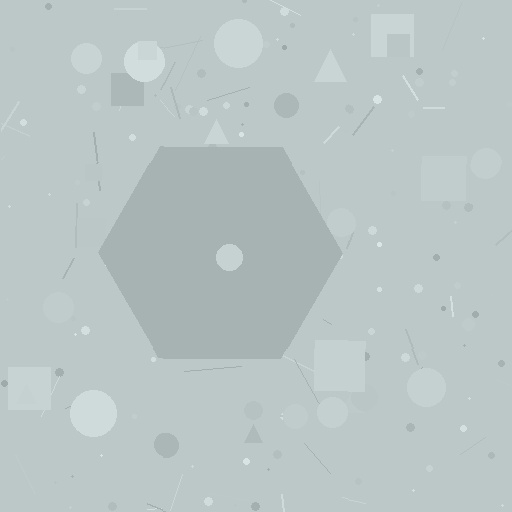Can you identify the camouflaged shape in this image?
The camouflaged shape is a hexagon.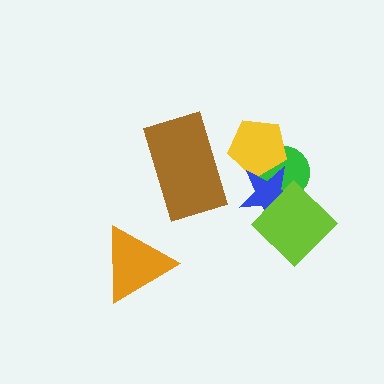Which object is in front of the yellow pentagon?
The blue star is in front of the yellow pentagon.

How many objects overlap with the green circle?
3 objects overlap with the green circle.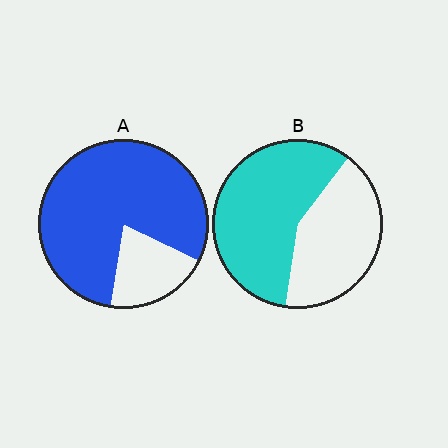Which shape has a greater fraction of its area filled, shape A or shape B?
Shape A.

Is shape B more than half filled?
Yes.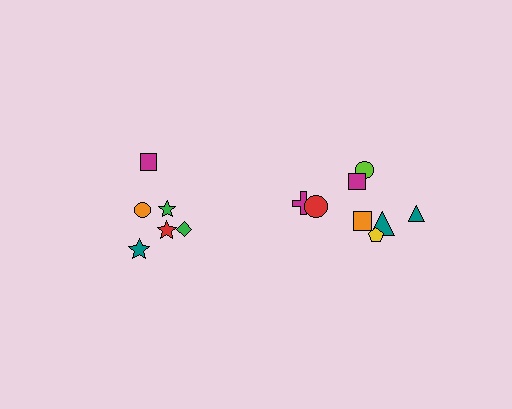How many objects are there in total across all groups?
There are 14 objects.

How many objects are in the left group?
There are 6 objects.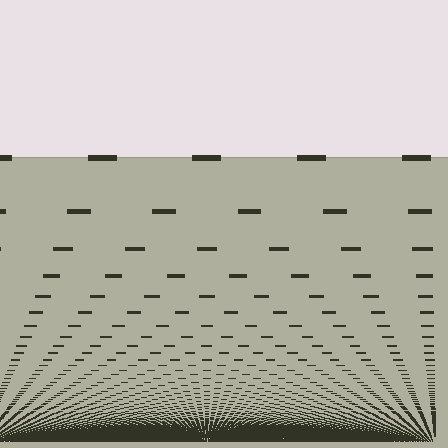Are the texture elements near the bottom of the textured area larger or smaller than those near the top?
Smaller. The gradient is inverted — elements near the bottom are smaller and denser.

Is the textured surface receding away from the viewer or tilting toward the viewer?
The surface appears to tilt toward the viewer. Texture elements get larger and sparser toward the top.